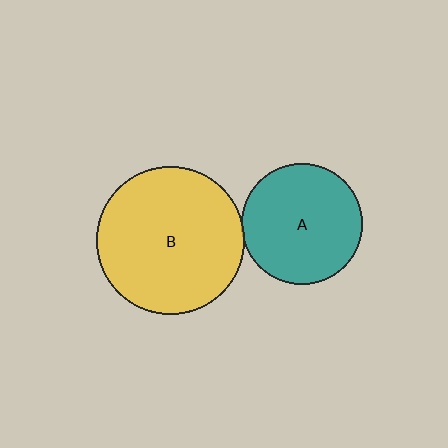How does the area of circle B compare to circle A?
Approximately 1.5 times.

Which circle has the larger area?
Circle B (yellow).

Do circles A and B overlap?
Yes.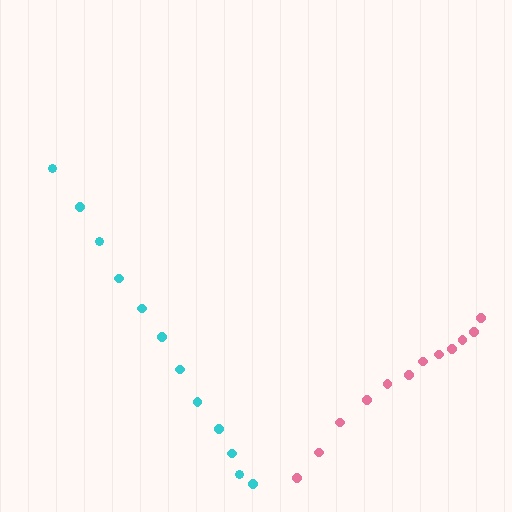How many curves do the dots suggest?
There are 2 distinct paths.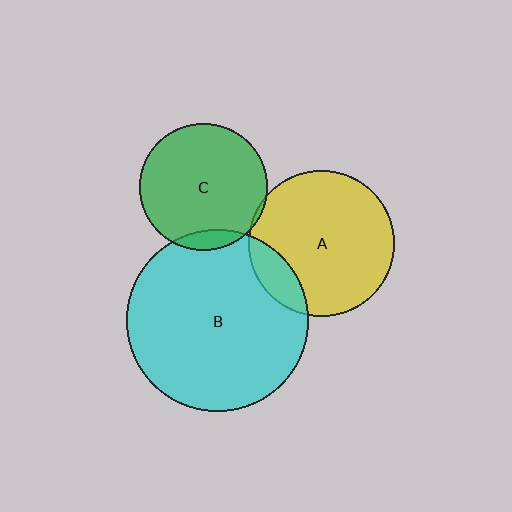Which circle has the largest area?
Circle B (cyan).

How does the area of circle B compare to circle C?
Approximately 2.0 times.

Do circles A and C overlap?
Yes.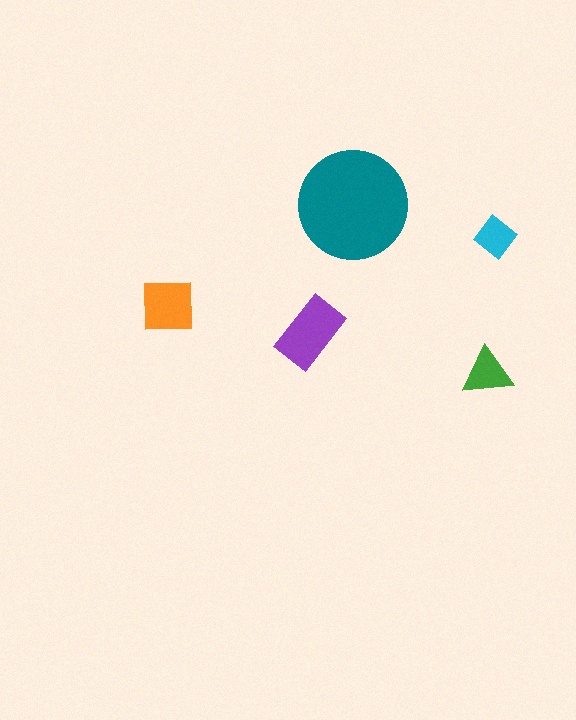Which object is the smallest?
The cyan diamond.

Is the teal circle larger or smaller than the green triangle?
Larger.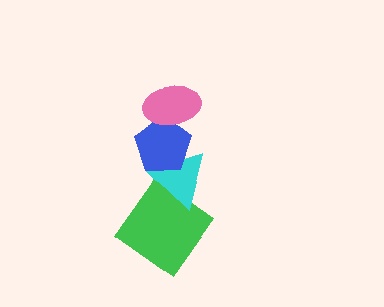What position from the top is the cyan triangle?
The cyan triangle is 3rd from the top.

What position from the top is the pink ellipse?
The pink ellipse is 1st from the top.